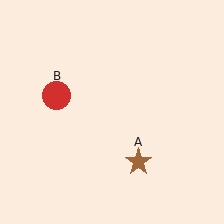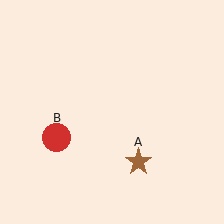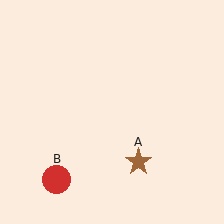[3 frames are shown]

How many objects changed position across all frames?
1 object changed position: red circle (object B).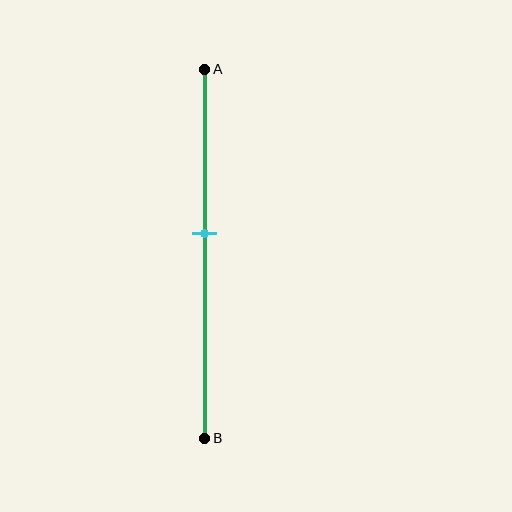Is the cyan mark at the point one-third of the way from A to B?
No, the mark is at about 45% from A, not at the 33% one-third point.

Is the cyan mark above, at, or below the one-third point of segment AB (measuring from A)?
The cyan mark is below the one-third point of segment AB.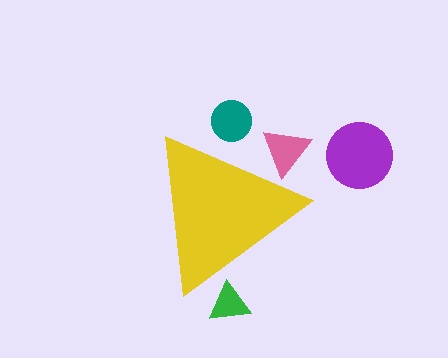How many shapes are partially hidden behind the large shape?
3 shapes are partially hidden.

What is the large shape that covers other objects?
A yellow triangle.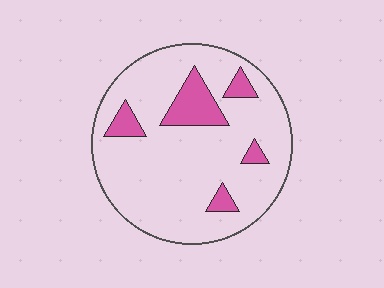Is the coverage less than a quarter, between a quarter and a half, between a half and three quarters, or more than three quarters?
Less than a quarter.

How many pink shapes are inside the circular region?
5.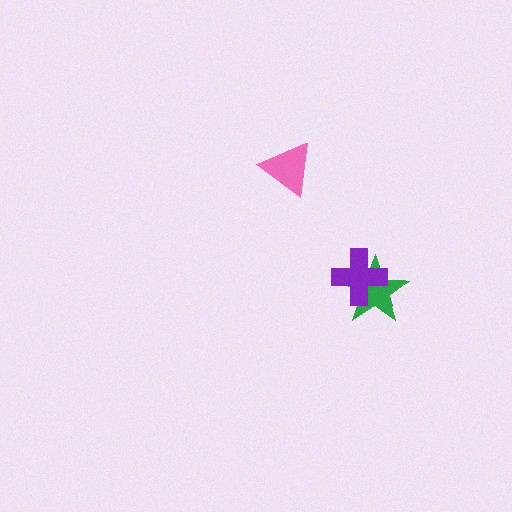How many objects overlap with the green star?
1 object overlaps with the green star.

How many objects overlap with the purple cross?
1 object overlaps with the purple cross.